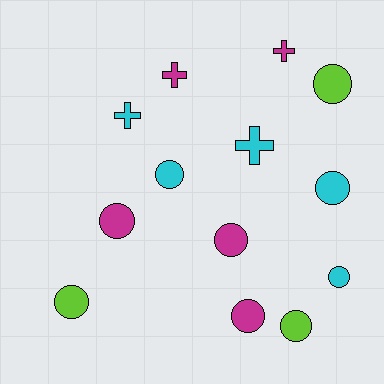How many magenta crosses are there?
There are 2 magenta crosses.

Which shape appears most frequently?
Circle, with 9 objects.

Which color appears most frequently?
Cyan, with 5 objects.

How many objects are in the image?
There are 13 objects.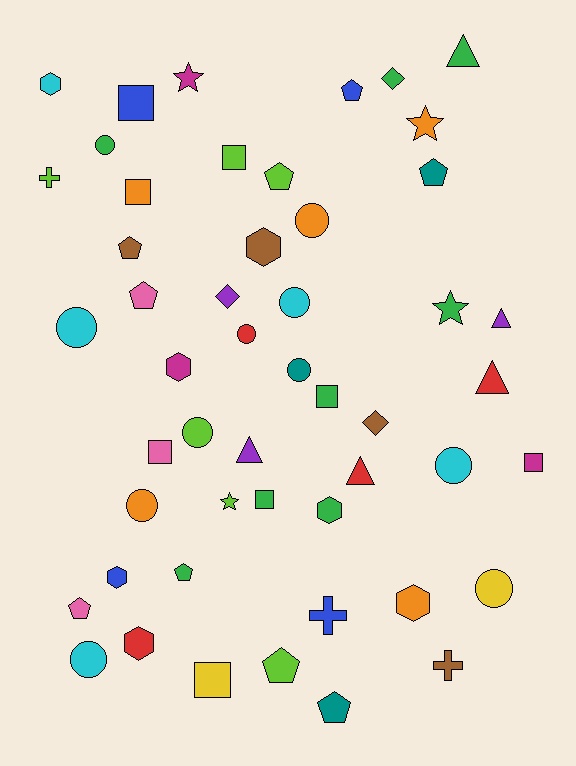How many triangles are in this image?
There are 5 triangles.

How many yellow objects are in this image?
There are 2 yellow objects.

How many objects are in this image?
There are 50 objects.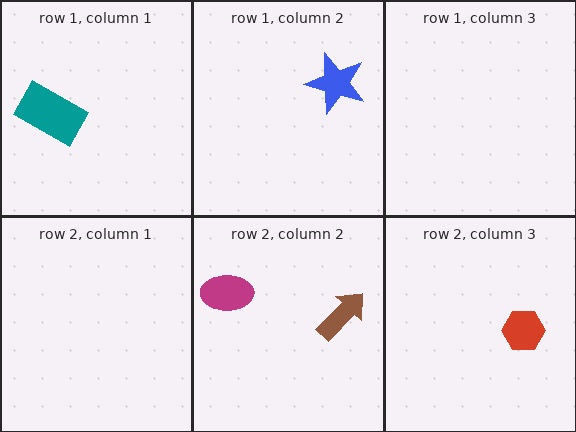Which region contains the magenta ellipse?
The row 2, column 2 region.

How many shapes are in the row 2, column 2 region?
2.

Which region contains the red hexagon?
The row 2, column 3 region.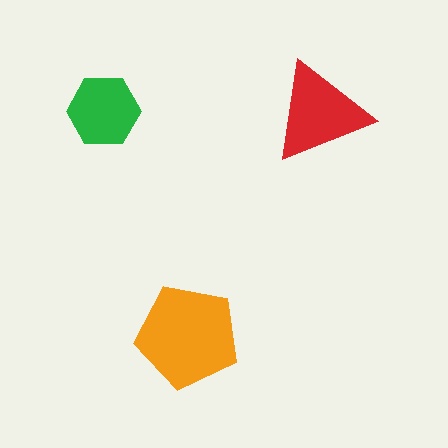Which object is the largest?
The orange pentagon.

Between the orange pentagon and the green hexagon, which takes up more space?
The orange pentagon.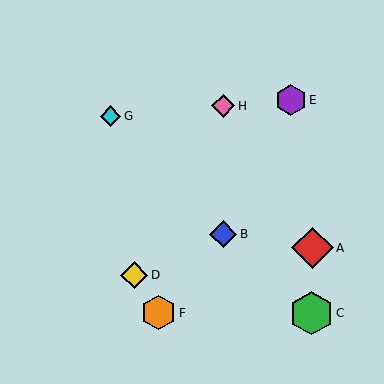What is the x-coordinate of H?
Object H is at x≈223.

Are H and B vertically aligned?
Yes, both are at x≈223.